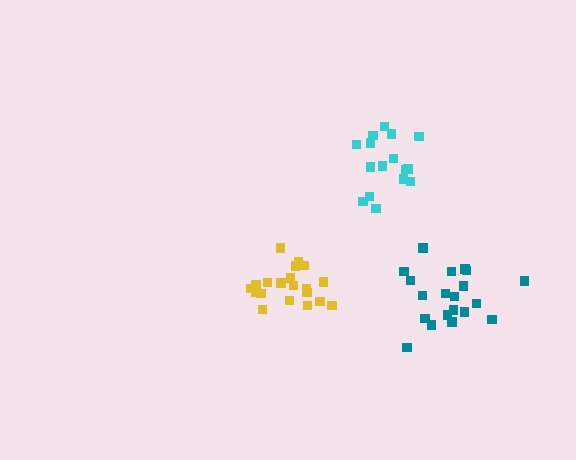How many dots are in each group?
Group 1: 16 dots, Group 2: 20 dots, Group 3: 20 dots (56 total).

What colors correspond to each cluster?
The clusters are colored: cyan, yellow, teal.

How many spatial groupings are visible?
There are 3 spatial groupings.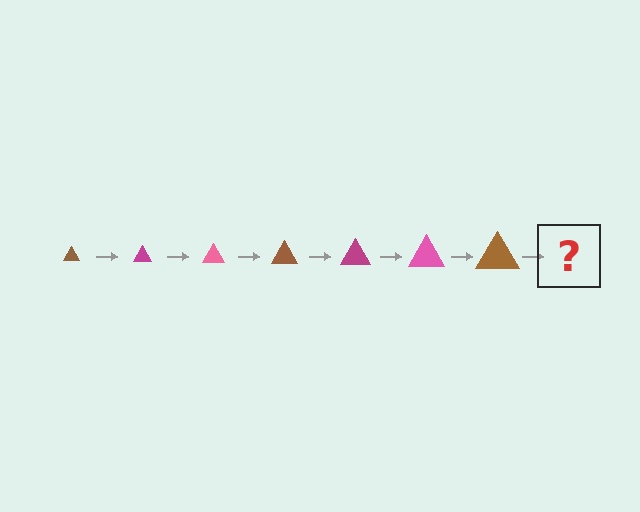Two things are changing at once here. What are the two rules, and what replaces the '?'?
The two rules are that the triangle grows larger each step and the color cycles through brown, magenta, and pink. The '?' should be a magenta triangle, larger than the previous one.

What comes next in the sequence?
The next element should be a magenta triangle, larger than the previous one.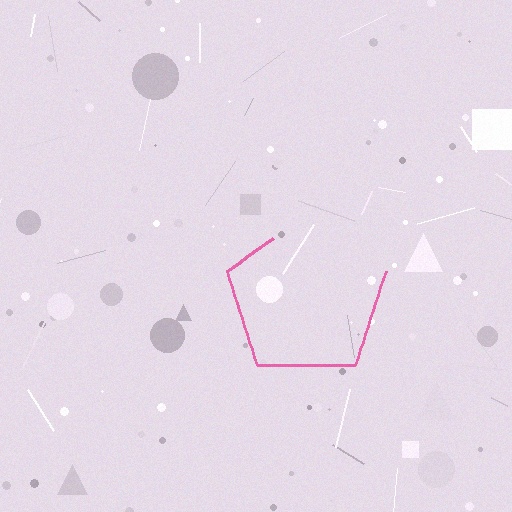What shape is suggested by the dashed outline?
The dashed outline suggests a pentagon.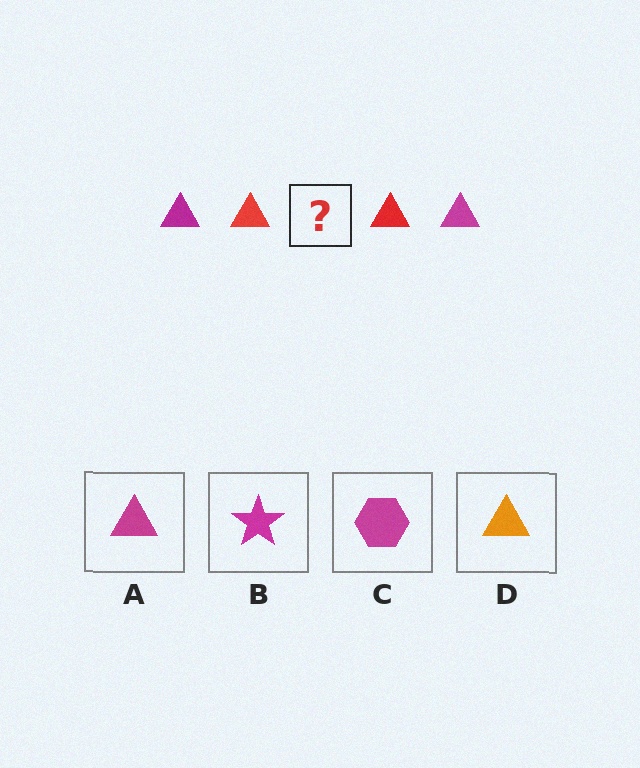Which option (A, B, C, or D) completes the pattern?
A.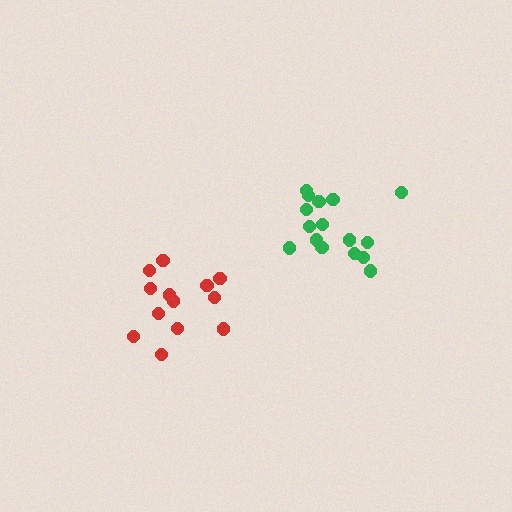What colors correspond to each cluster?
The clusters are colored: green, red.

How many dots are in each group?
Group 1: 16 dots, Group 2: 13 dots (29 total).